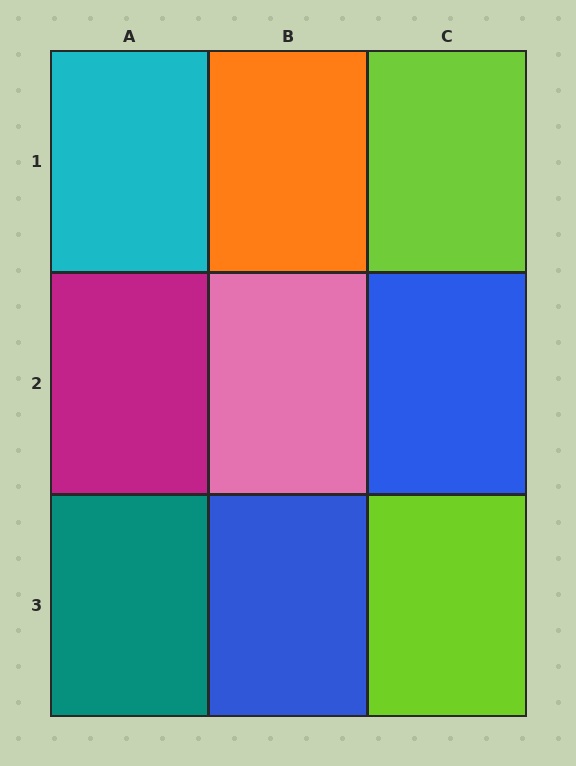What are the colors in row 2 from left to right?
Magenta, pink, blue.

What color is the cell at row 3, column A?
Teal.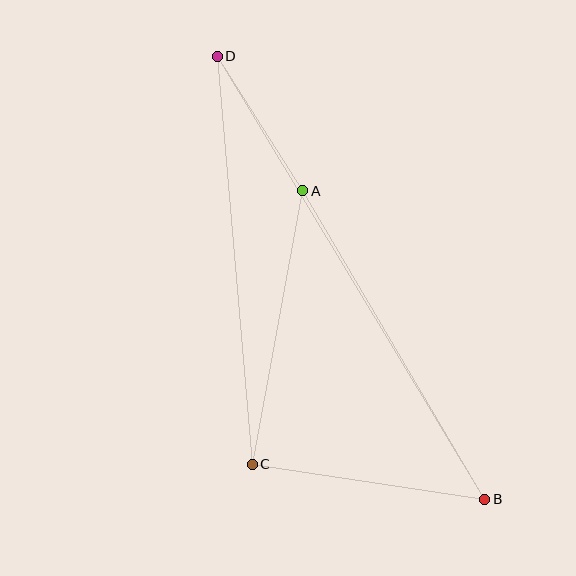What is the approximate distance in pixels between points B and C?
The distance between B and C is approximately 235 pixels.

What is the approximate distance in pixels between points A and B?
The distance between A and B is approximately 358 pixels.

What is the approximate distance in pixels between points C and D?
The distance between C and D is approximately 409 pixels.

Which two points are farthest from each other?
Points B and D are farthest from each other.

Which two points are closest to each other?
Points A and D are closest to each other.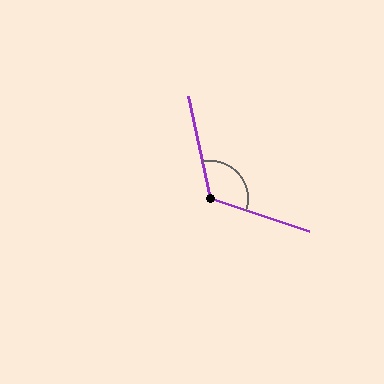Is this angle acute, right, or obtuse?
It is obtuse.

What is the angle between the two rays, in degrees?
Approximately 121 degrees.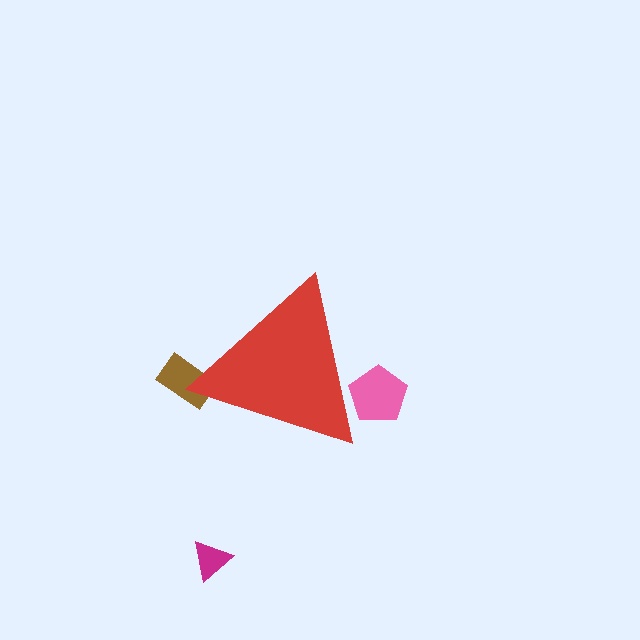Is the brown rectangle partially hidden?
Yes, the brown rectangle is partially hidden behind the red triangle.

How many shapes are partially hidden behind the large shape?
2 shapes are partially hidden.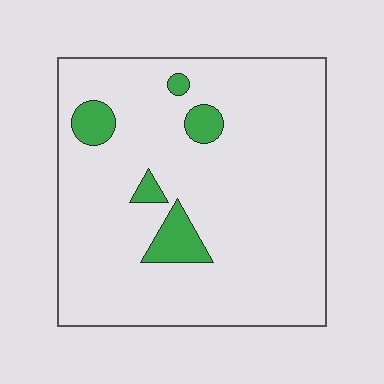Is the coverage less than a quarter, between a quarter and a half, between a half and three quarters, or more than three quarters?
Less than a quarter.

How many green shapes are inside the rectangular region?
5.